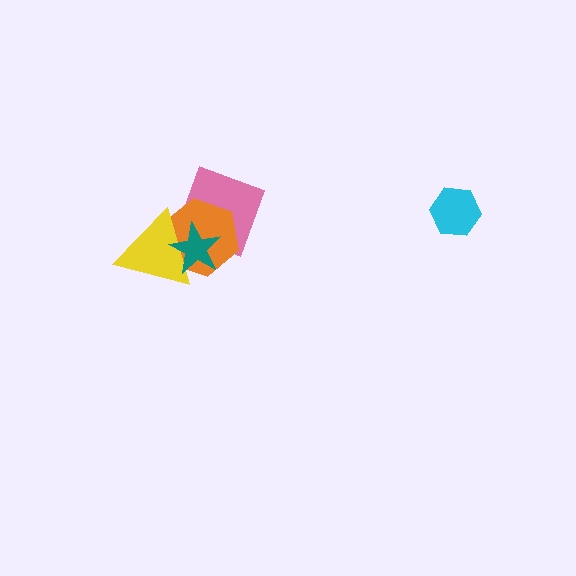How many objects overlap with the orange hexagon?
3 objects overlap with the orange hexagon.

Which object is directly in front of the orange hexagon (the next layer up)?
The yellow triangle is directly in front of the orange hexagon.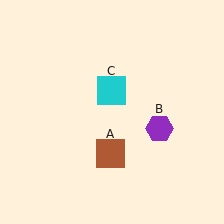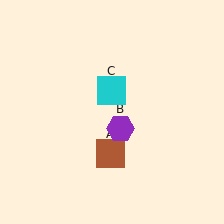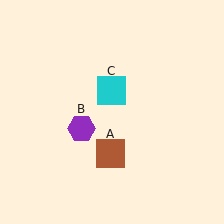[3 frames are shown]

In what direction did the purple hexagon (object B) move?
The purple hexagon (object B) moved left.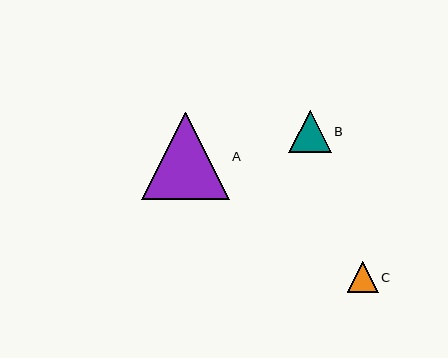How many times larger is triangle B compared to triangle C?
Triangle B is approximately 1.4 times the size of triangle C.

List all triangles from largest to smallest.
From largest to smallest: A, B, C.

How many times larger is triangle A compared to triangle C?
Triangle A is approximately 2.9 times the size of triangle C.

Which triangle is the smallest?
Triangle C is the smallest with a size of approximately 31 pixels.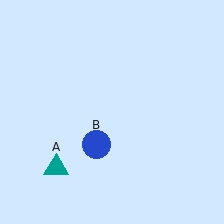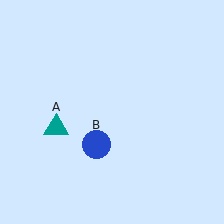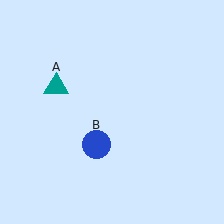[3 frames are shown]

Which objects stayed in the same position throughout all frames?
Blue circle (object B) remained stationary.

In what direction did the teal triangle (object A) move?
The teal triangle (object A) moved up.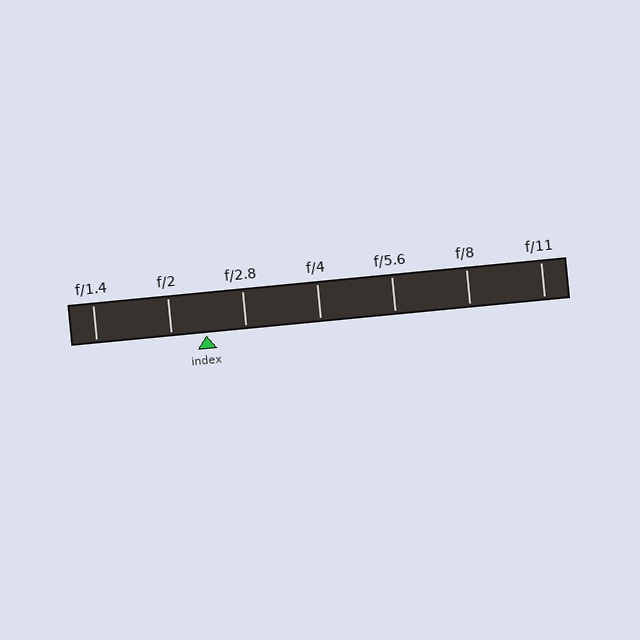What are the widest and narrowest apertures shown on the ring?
The widest aperture shown is f/1.4 and the narrowest is f/11.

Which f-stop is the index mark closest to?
The index mark is closest to f/2.